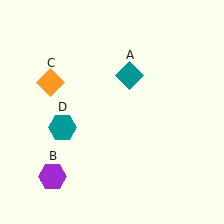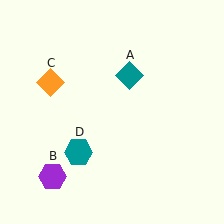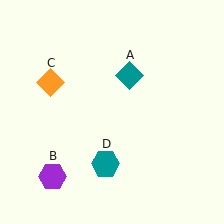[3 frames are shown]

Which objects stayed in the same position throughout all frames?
Teal diamond (object A) and purple hexagon (object B) and orange diamond (object C) remained stationary.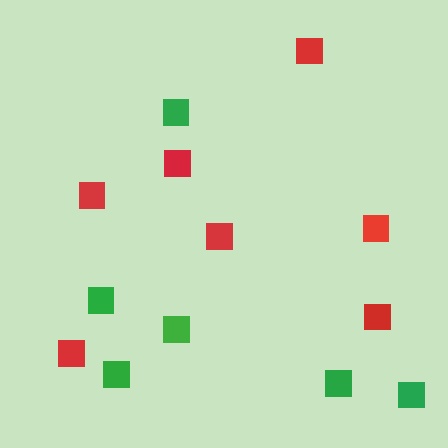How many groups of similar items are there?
There are 2 groups: one group of green squares (6) and one group of red squares (7).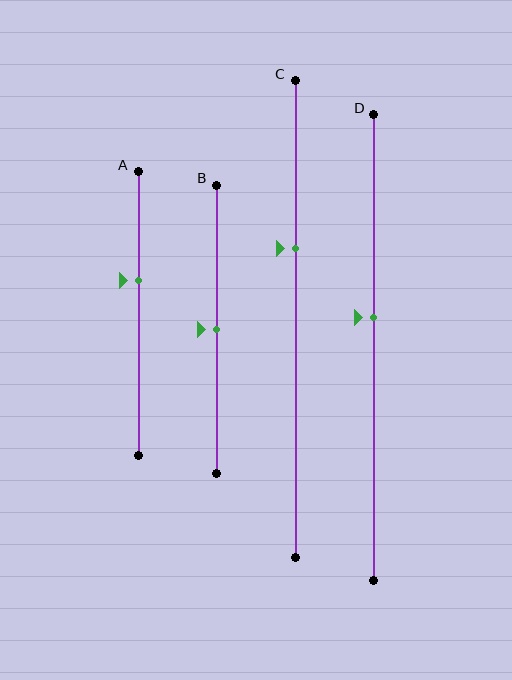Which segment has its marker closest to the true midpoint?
Segment B has its marker closest to the true midpoint.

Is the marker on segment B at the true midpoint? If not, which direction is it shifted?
Yes, the marker on segment B is at the true midpoint.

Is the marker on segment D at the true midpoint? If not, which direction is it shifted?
No, the marker on segment D is shifted upward by about 6% of the segment length.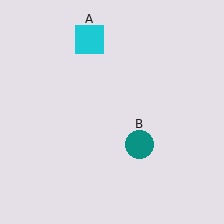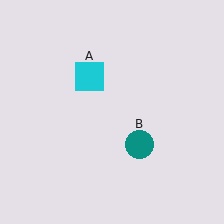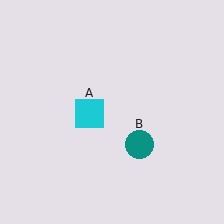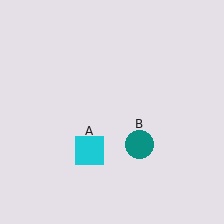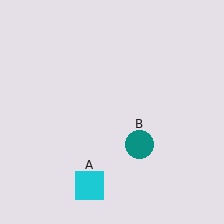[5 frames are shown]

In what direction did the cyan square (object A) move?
The cyan square (object A) moved down.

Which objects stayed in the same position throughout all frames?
Teal circle (object B) remained stationary.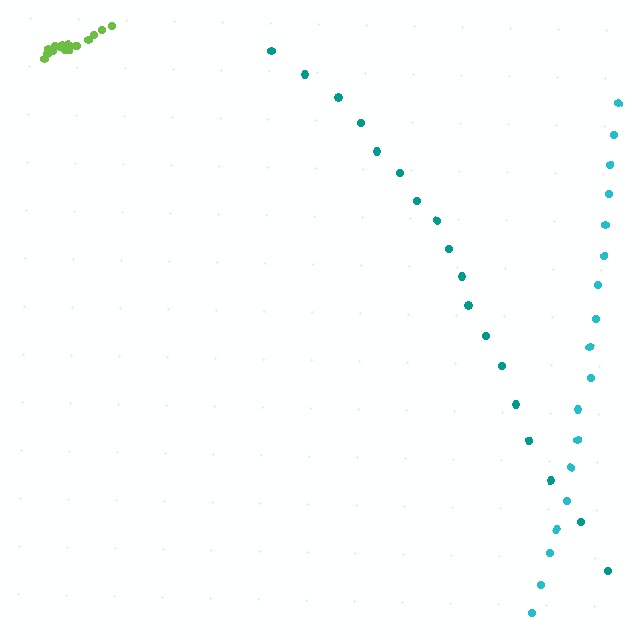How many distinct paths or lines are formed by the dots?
There are 3 distinct paths.